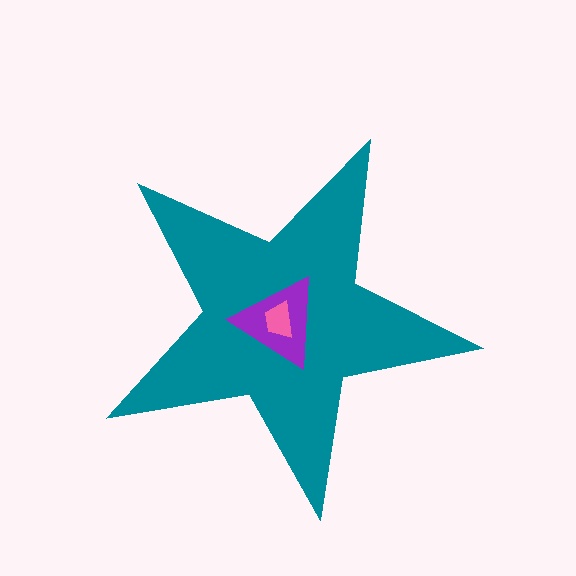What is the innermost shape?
The pink trapezoid.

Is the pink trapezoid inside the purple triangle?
Yes.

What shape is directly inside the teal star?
The purple triangle.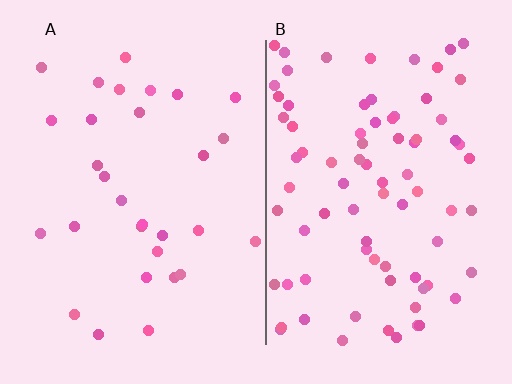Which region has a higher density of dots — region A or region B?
B (the right).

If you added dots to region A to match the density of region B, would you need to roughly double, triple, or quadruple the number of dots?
Approximately triple.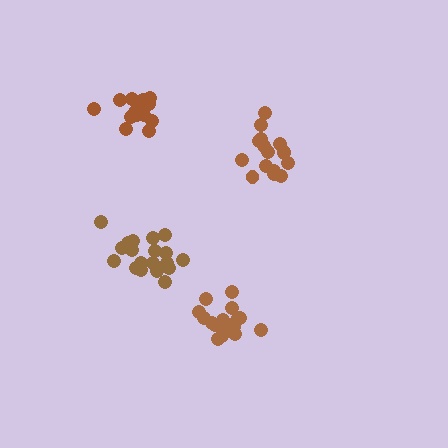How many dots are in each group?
Group 1: 16 dots, Group 2: 17 dots, Group 3: 17 dots, Group 4: 19 dots (69 total).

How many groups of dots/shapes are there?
There are 4 groups.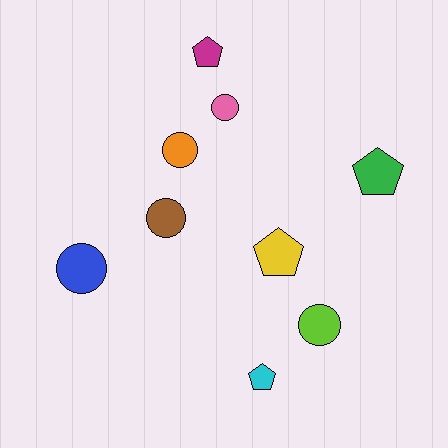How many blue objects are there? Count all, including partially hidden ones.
There is 1 blue object.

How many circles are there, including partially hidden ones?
There are 5 circles.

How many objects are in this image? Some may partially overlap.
There are 9 objects.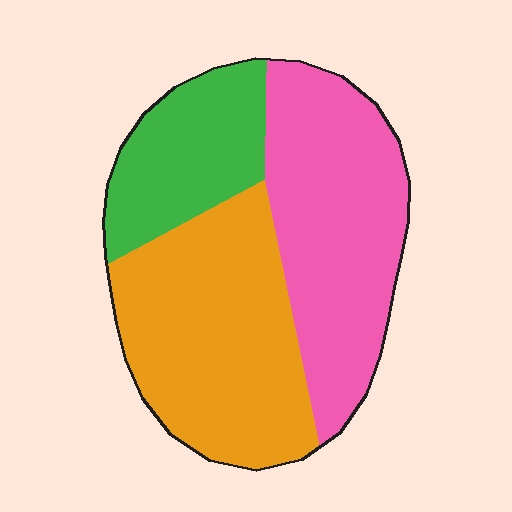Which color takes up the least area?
Green, at roughly 20%.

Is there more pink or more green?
Pink.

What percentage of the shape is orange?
Orange takes up about two fifths (2/5) of the shape.